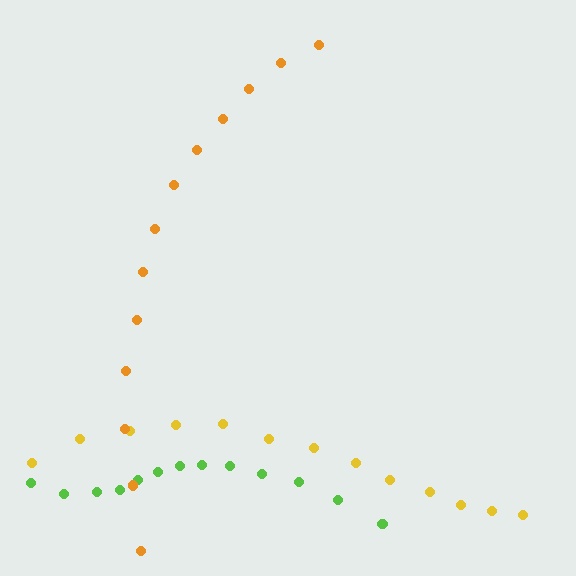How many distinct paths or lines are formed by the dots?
There are 3 distinct paths.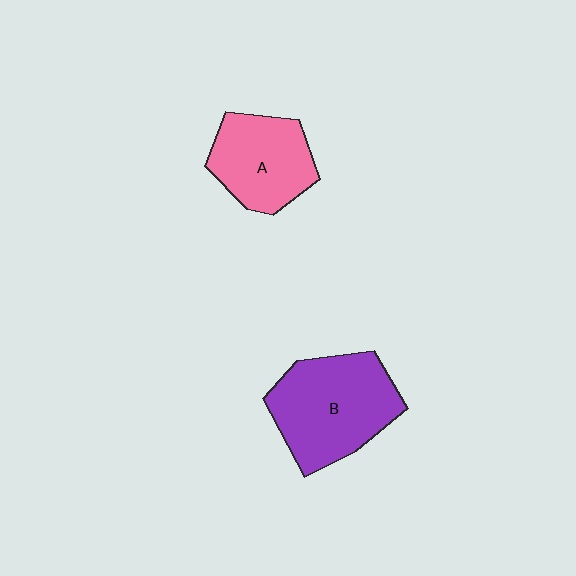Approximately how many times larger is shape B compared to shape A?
Approximately 1.4 times.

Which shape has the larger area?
Shape B (purple).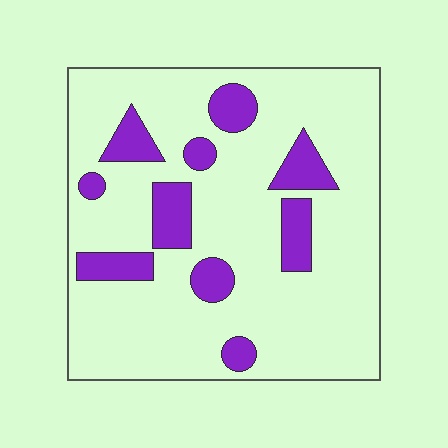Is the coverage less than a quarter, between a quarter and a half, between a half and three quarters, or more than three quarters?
Less than a quarter.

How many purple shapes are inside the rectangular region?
10.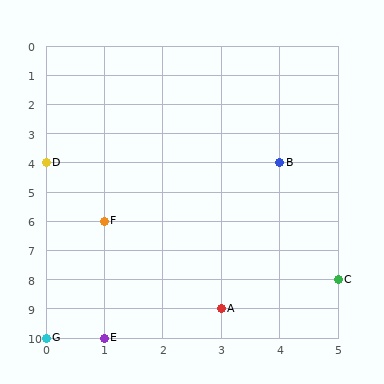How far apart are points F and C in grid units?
Points F and C are 4 columns and 2 rows apart (about 4.5 grid units diagonally).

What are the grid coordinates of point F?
Point F is at grid coordinates (1, 6).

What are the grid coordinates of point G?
Point G is at grid coordinates (0, 10).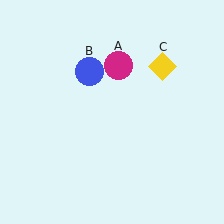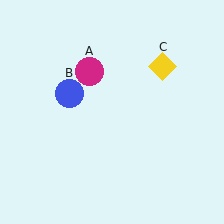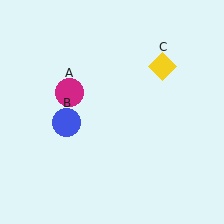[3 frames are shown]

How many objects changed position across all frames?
2 objects changed position: magenta circle (object A), blue circle (object B).